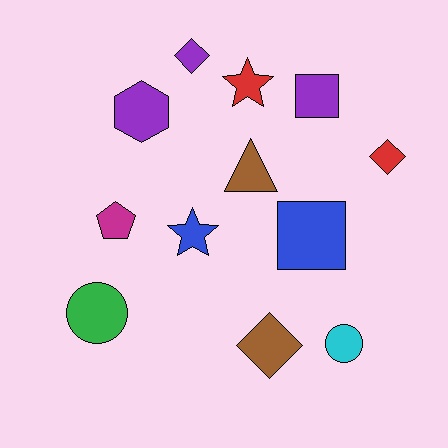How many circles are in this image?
There are 2 circles.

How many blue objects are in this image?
There are 2 blue objects.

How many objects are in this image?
There are 12 objects.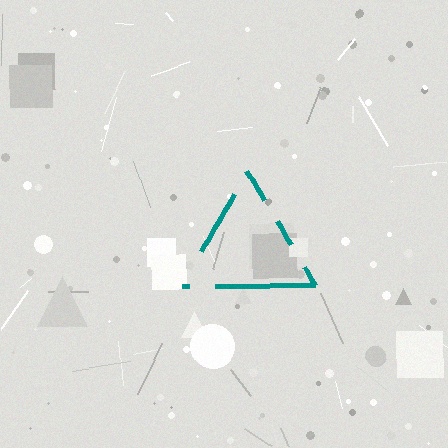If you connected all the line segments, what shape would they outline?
They would outline a triangle.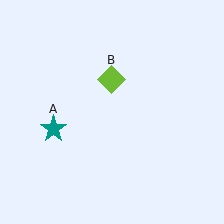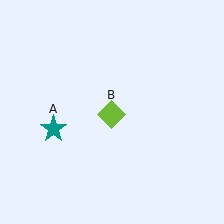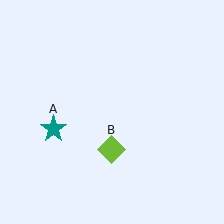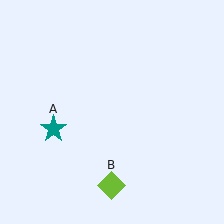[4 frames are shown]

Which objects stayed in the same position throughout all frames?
Teal star (object A) remained stationary.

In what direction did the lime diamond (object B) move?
The lime diamond (object B) moved down.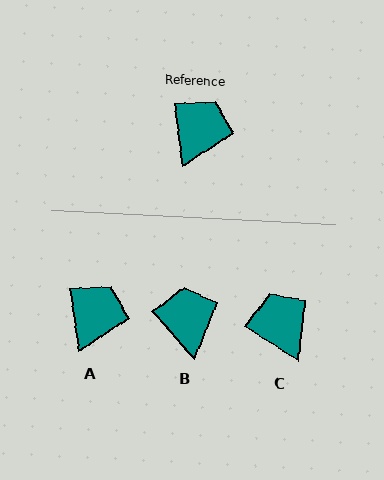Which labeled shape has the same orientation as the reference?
A.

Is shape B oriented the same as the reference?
No, it is off by about 35 degrees.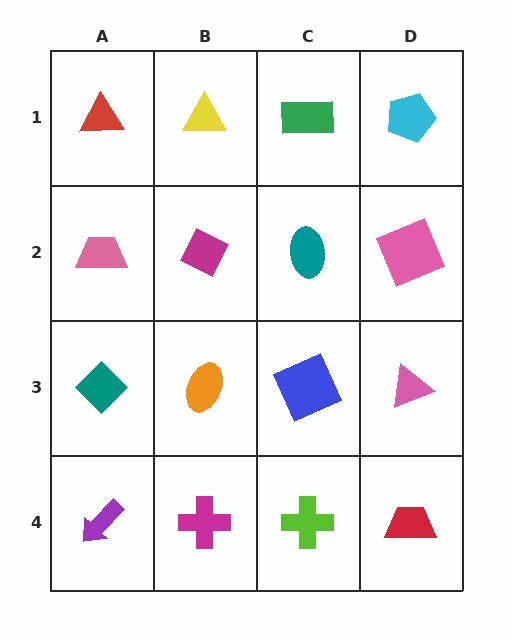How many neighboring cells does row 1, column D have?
2.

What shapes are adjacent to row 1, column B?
A magenta diamond (row 2, column B), a red triangle (row 1, column A), a green rectangle (row 1, column C).